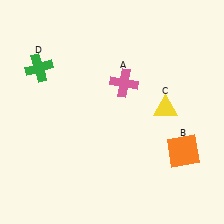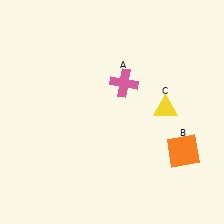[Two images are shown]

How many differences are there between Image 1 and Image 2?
There is 1 difference between the two images.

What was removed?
The green cross (D) was removed in Image 2.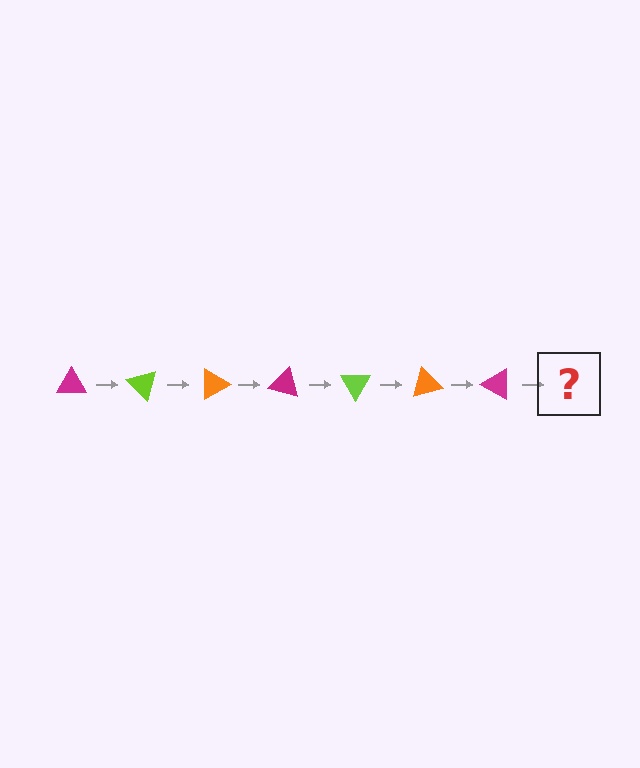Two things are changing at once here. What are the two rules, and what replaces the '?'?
The two rules are that it rotates 45 degrees each step and the color cycles through magenta, lime, and orange. The '?' should be a lime triangle, rotated 315 degrees from the start.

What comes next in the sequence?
The next element should be a lime triangle, rotated 315 degrees from the start.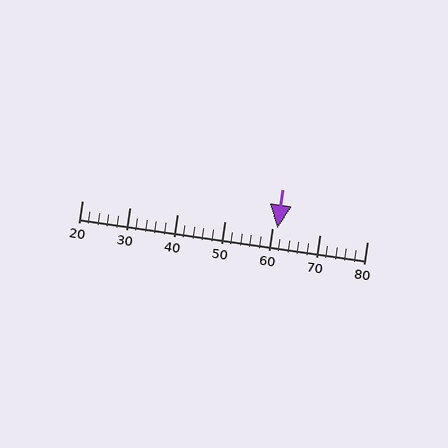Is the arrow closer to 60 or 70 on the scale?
The arrow is closer to 60.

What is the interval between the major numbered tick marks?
The major tick marks are spaced 10 units apart.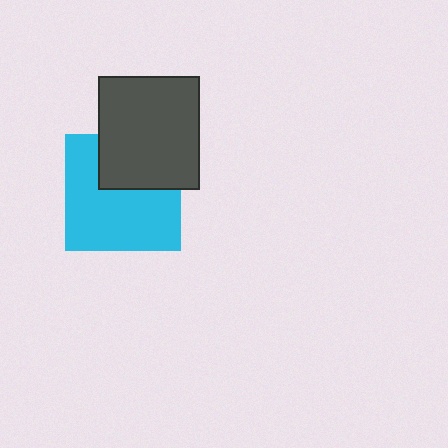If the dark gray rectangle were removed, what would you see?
You would see the complete cyan square.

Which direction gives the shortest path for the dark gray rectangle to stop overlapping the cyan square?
Moving up gives the shortest separation.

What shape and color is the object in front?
The object in front is a dark gray rectangle.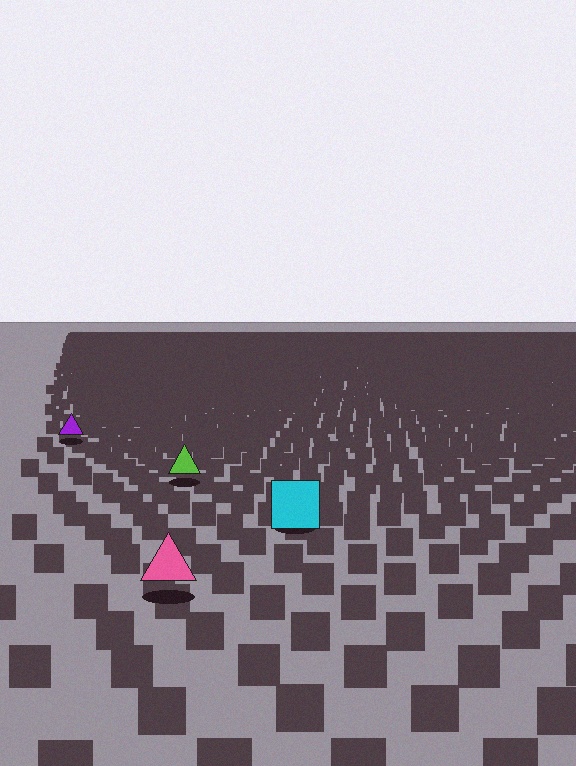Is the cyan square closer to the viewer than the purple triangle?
Yes. The cyan square is closer — you can tell from the texture gradient: the ground texture is coarser near it.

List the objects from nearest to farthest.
From nearest to farthest: the pink triangle, the cyan square, the lime triangle, the purple triangle.